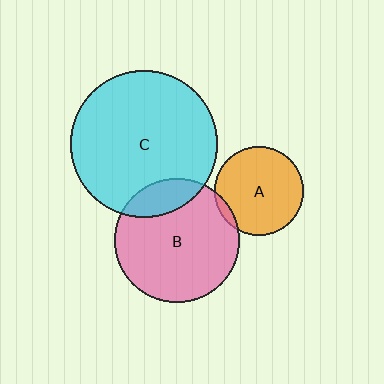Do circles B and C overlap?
Yes.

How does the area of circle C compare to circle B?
Approximately 1.4 times.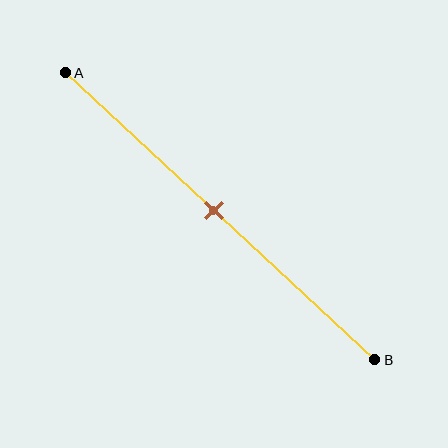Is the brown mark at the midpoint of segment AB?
Yes, the mark is approximately at the midpoint.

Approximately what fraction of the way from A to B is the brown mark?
The brown mark is approximately 50% of the way from A to B.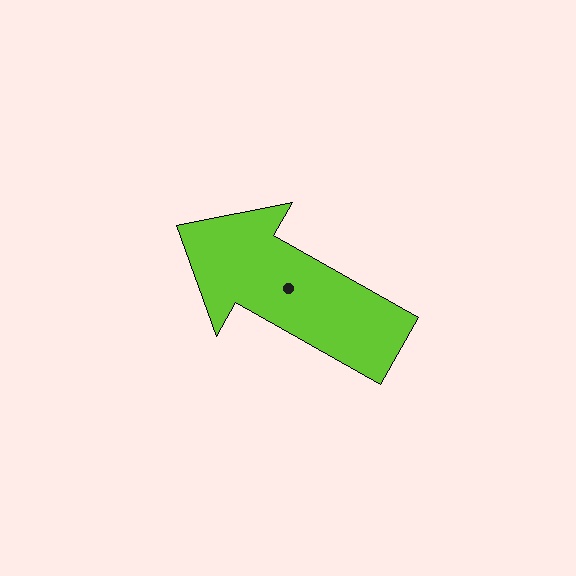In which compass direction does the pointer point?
Northwest.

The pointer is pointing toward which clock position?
Roughly 10 o'clock.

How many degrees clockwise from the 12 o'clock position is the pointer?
Approximately 299 degrees.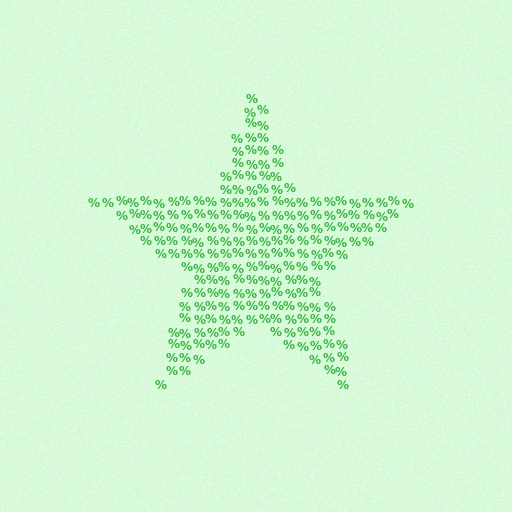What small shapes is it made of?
It is made of small percent signs.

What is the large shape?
The large shape is a star.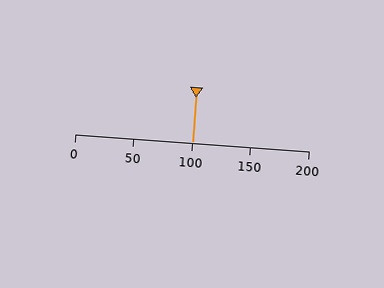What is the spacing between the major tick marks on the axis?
The major ticks are spaced 50 apart.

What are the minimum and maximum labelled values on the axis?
The axis runs from 0 to 200.